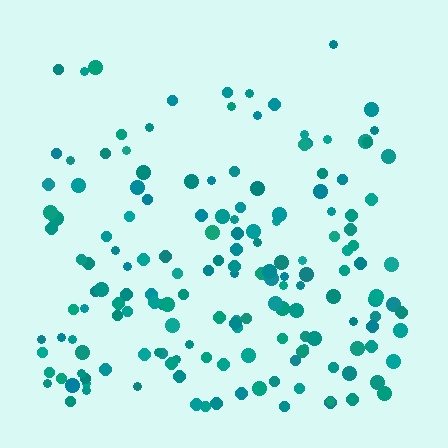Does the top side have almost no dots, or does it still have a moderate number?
Still a moderate number, just noticeably fewer than the bottom.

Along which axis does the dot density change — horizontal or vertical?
Vertical.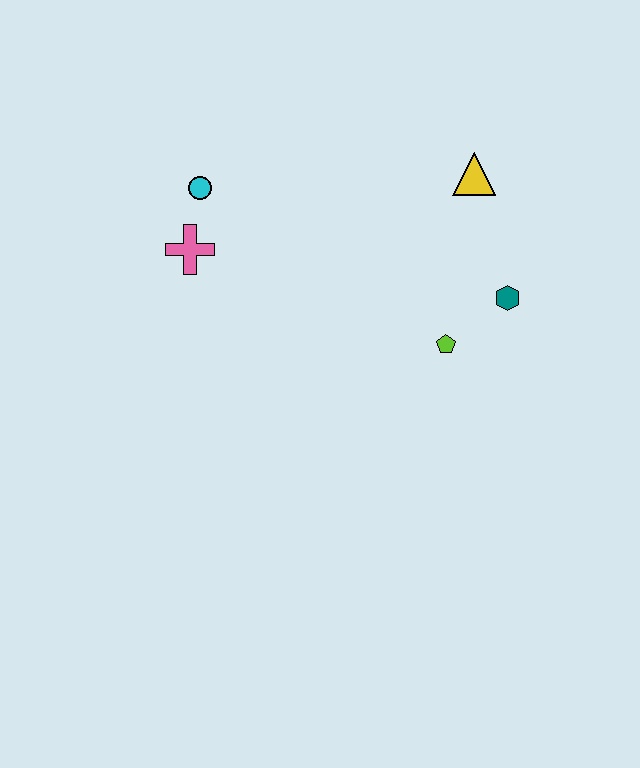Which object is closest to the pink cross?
The cyan circle is closest to the pink cross.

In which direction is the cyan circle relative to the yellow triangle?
The cyan circle is to the left of the yellow triangle.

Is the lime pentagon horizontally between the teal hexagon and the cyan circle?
Yes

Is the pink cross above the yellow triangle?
No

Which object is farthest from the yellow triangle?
The pink cross is farthest from the yellow triangle.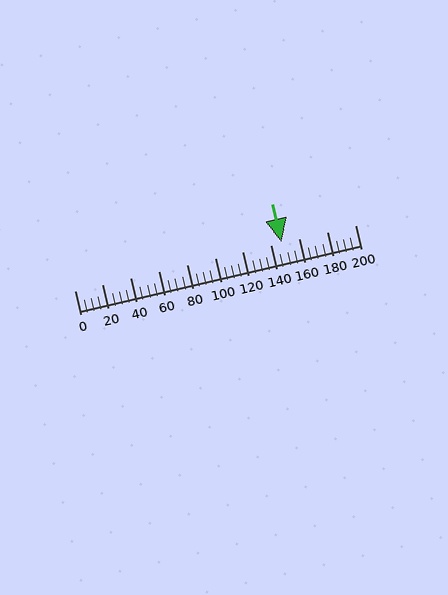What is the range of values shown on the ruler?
The ruler shows values from 0 to 200.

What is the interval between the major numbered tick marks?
The major tick marks are spaced 20 units apart.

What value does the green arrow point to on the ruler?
The green arrow points to approximately 148.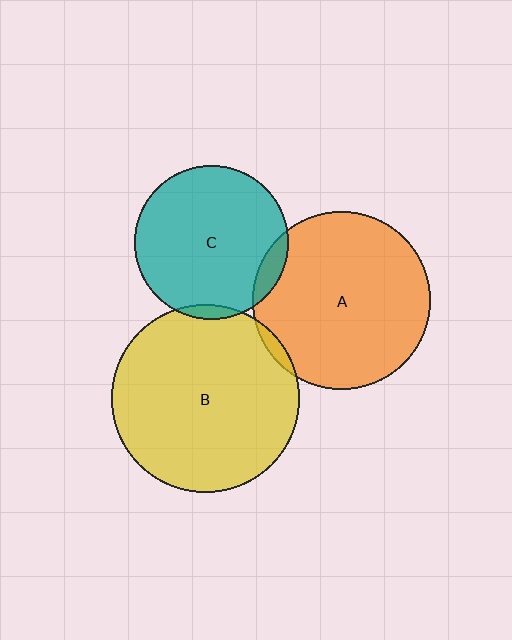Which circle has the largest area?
Circle B (yellow).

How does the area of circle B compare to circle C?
Approximately 1.5 times.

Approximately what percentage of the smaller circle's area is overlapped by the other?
Approximately 5%.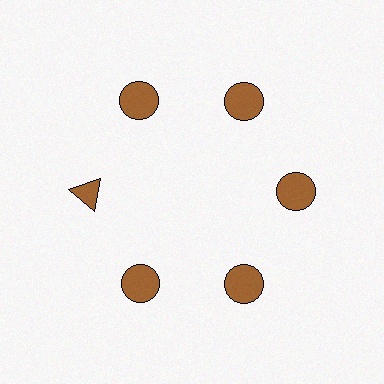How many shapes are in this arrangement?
There are 6 shapes arranged in a ring pattern.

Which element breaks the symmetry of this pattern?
The brown triangle at roughly the 9 o'clock position breaks the symmetry. All other shapes are brown circles.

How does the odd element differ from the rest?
It has a different shape: triangle instead of circle.